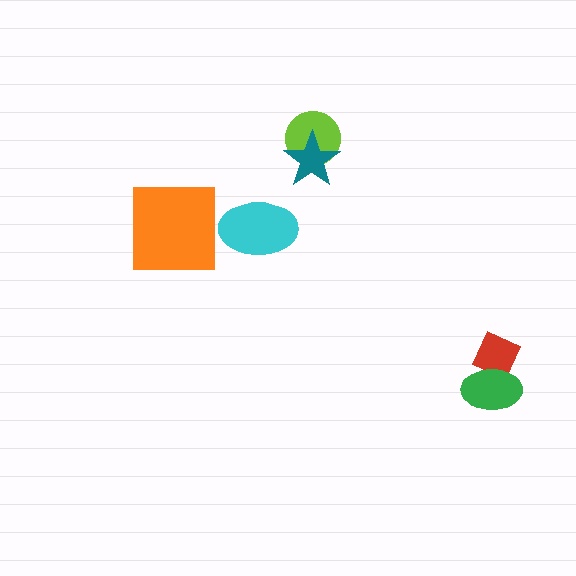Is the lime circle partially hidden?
Yes, it is partially covered by another shape.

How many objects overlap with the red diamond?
1 object overlaps with the red diamond.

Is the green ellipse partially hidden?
No, no other shape covers it.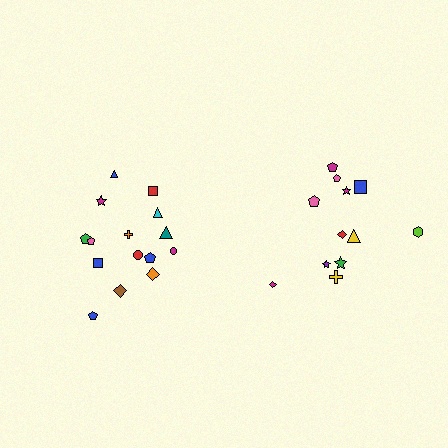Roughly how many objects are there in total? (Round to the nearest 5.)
Roughly 25 objects in total.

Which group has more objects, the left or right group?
The left group.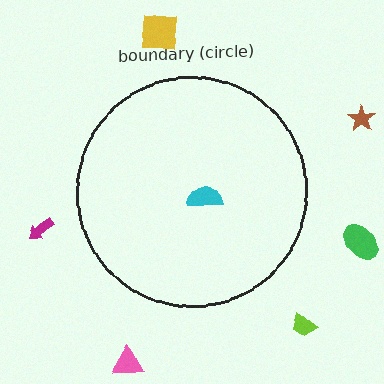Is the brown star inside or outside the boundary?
Outside.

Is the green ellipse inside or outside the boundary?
Outside.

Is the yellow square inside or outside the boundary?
Outside.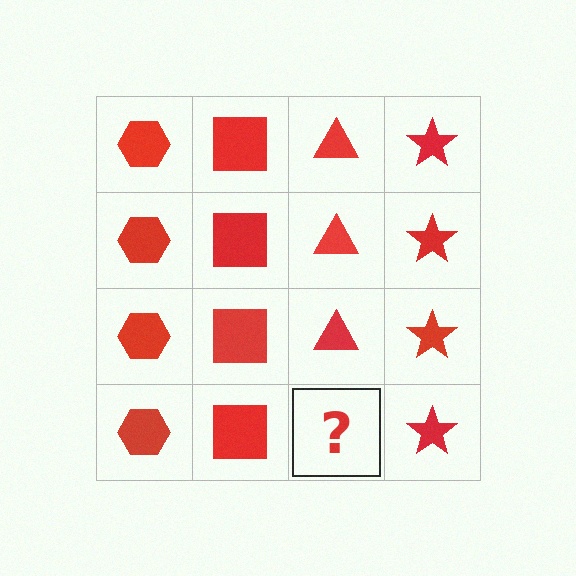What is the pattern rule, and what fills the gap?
The rule is that each column has a consistent shape. The gap should be filled with a red triangle.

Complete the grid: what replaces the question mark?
The question mark should be replaced with a red triangle.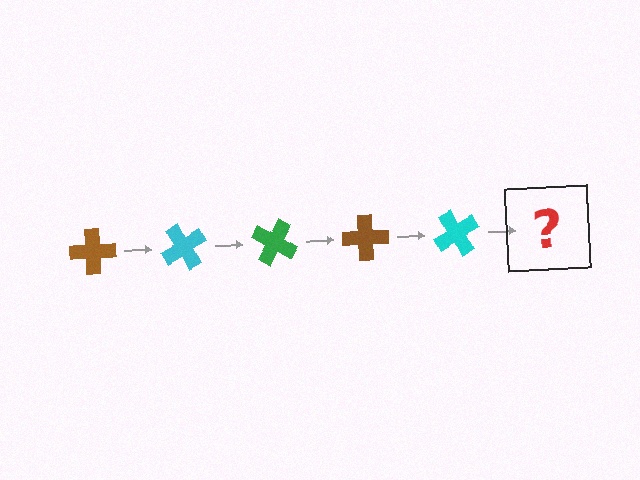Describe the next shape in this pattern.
It should be a green cross, rotated 300 degrees from the start.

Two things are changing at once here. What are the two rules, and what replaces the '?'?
The two rules are that it rotates 60 degrees each step and the color cycles through brown, cyan, and green. The '?' should be a green cross, rotated 300 degrees from the start.